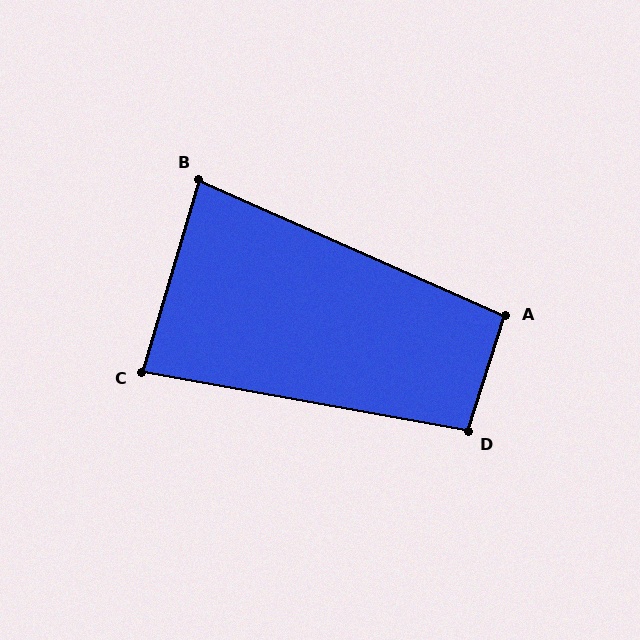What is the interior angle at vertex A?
Approximately 96 degrees (obtuse).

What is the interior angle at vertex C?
Approximately 84 degrees (acute).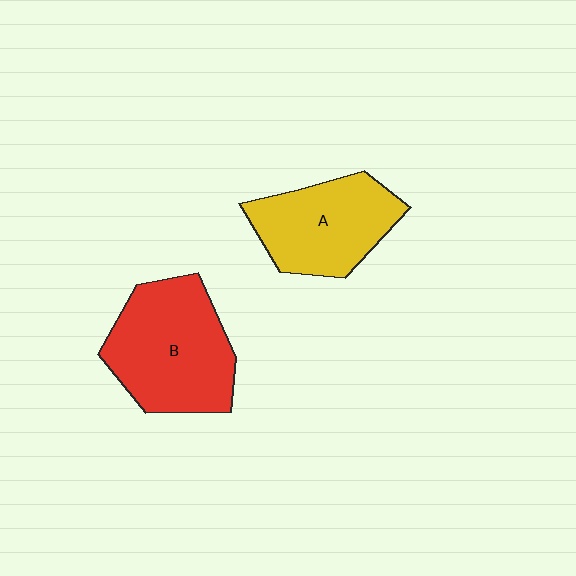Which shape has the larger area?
Shape B (red).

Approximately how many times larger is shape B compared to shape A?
Approximately 1.2 times.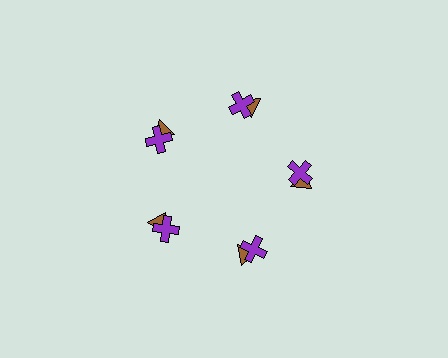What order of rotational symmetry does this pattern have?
This pattern has 5-fold rotational symmetry.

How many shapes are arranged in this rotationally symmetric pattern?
There are 10 shapes, arranged in 5 groups of 2.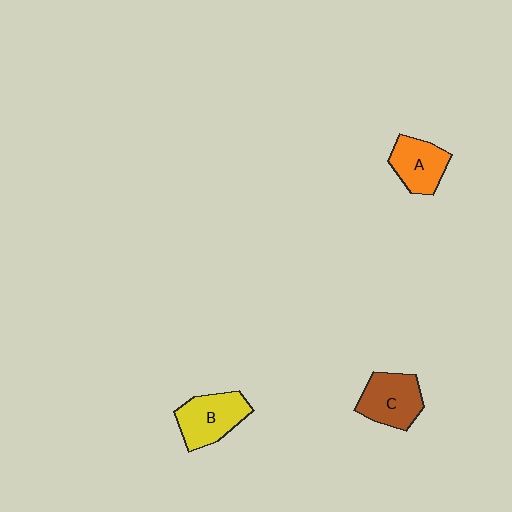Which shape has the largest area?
Shape B (yellow).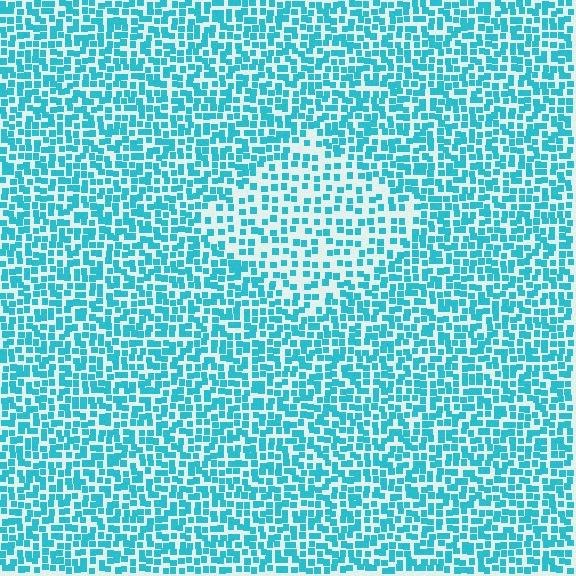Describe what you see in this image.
The image contains small cyan elements arranged at two different densities. A diamond-shaped region is visible where the elements are less densely packed than the surrounding area.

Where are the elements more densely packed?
The elements are more densely packed outside the diamond boundary.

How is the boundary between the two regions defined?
The boundary is defined by a change in element density (approximately 1.8x ratio). All elements are the same color, size, and shape.